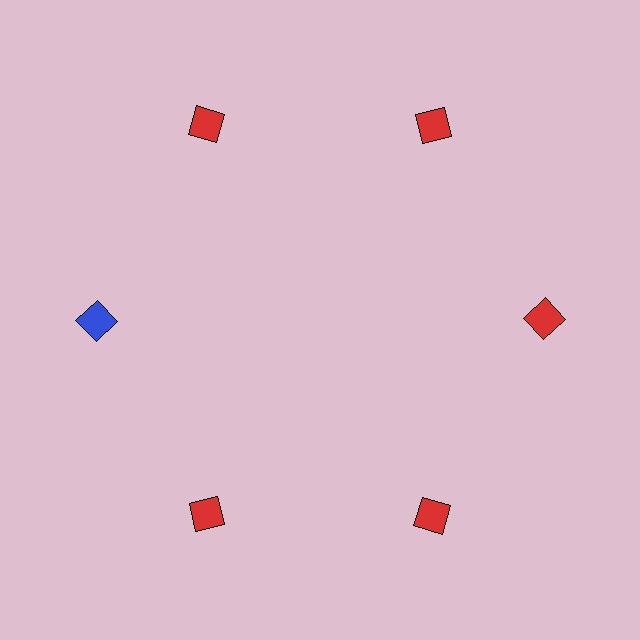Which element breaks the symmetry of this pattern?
The blue diamond at roughly the 9 o'clock position breaks the symmetry. All other shapes are red diamonds.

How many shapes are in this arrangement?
There are 6 shapes arranged in a ring pattern.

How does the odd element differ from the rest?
It has a different color: blue instead of red.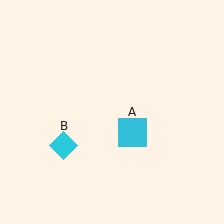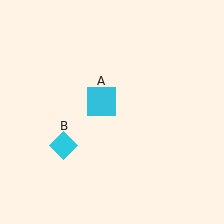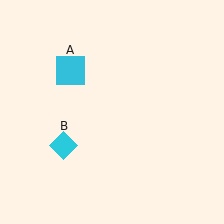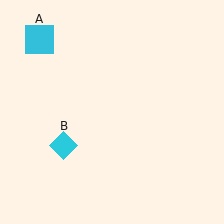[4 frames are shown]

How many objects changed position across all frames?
1 object changed position: cyan square (object A).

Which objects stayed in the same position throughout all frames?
Cyan diamond (object B) remained stationary.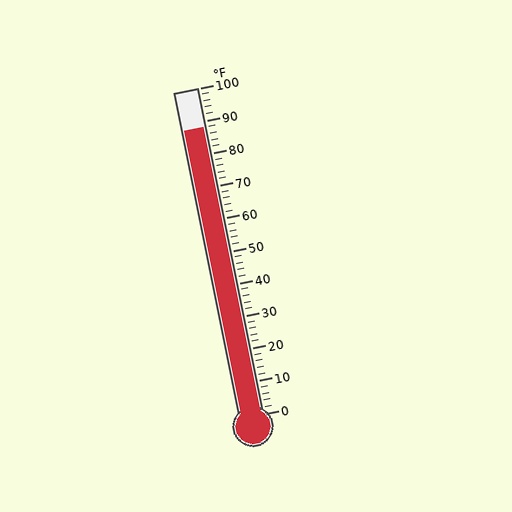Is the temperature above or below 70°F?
The temperature is above 70°F.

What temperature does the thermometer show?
The thermometer shows approximately 88°F.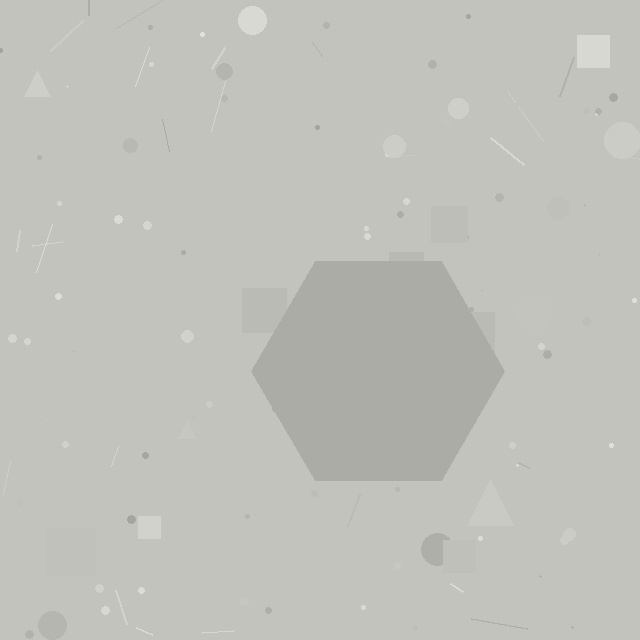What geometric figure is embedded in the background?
A hexagon is embedded in the background.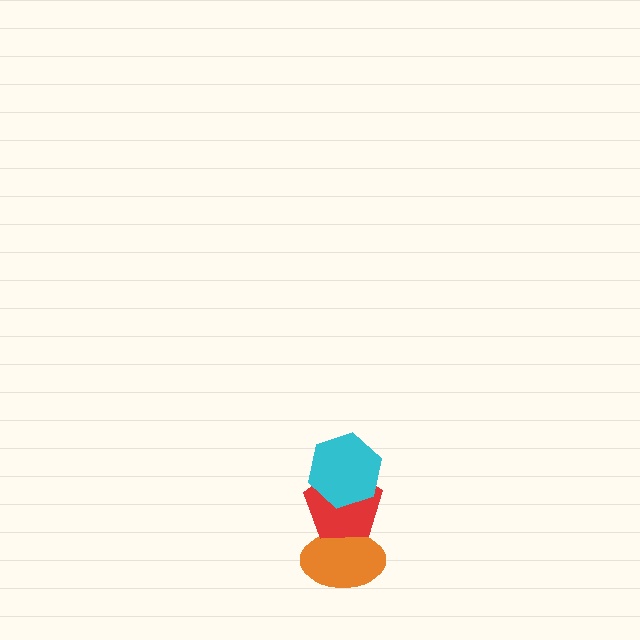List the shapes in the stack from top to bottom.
From top to bottom: the cyan hexagon, the red pentagon, the orange ellipse.